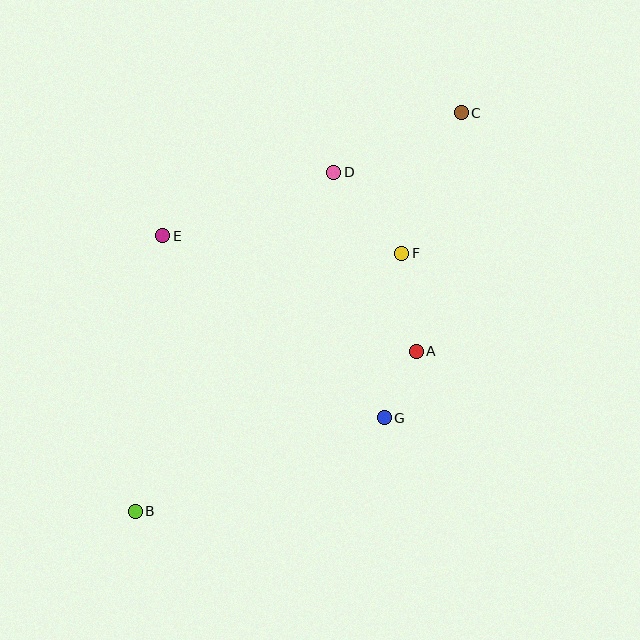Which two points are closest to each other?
Points A and G are closest to each other.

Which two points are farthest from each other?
Points B and C are farthest from each other.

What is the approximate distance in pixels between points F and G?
The distance between F and G is approximately 165 pixels.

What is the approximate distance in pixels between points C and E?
The distance between C and E is approximately 323 pixels.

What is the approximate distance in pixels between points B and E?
The distance between B and E is approximately 277 pixels.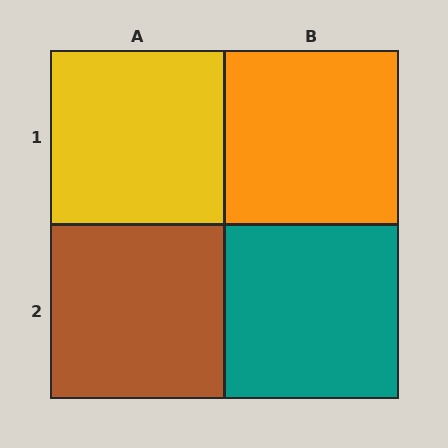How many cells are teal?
1 cell is teal.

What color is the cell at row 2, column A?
Brown.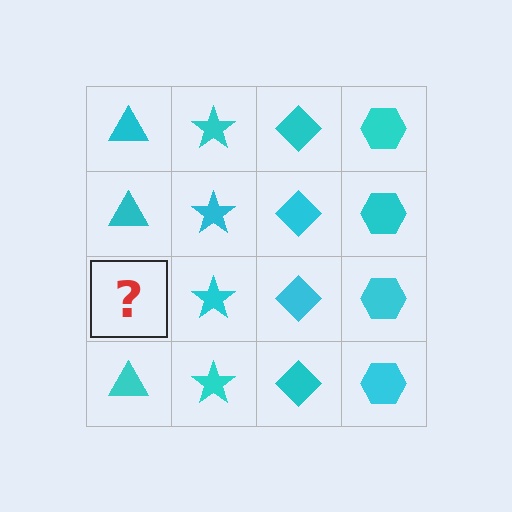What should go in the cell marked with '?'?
The missing cell should contain a cyan triangle.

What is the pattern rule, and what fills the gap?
The rule is that each column has a consistent shape. The gap should be filled with a cyan triangle.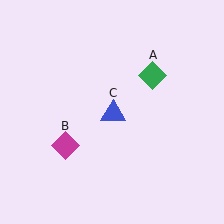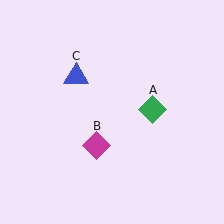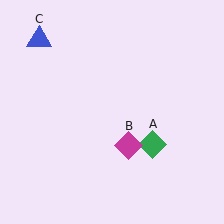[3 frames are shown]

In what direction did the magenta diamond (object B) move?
The magenta diamond (object B) moved right.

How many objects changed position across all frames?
3 objects changed position: green diamond (object A), magenta diamond (object B), blue triangle (object C).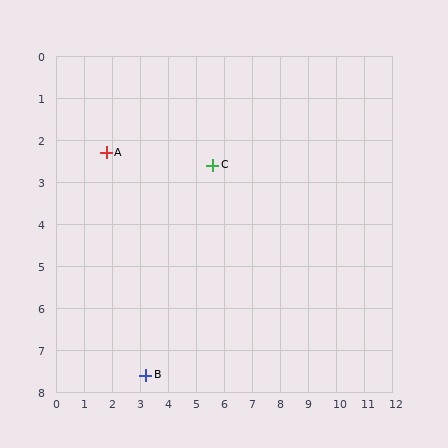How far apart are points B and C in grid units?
Points B and C are about 5.5 grid units apart.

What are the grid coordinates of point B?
Point B is at approximately (3.2, 7.6).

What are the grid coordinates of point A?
Point A is at approximately (1.8, 2.3).